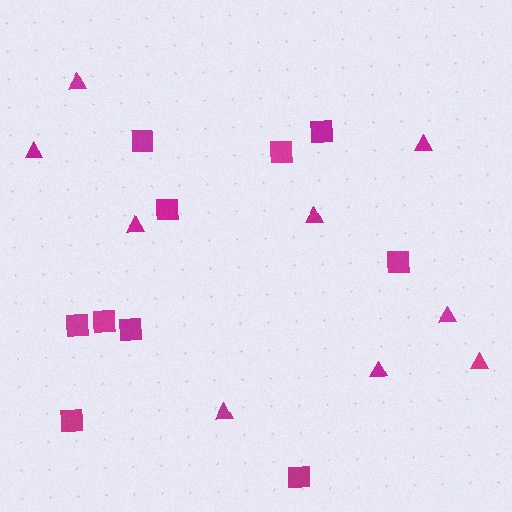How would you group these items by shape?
There are 2 groups: one group of squares (10) and one group of triangles (9).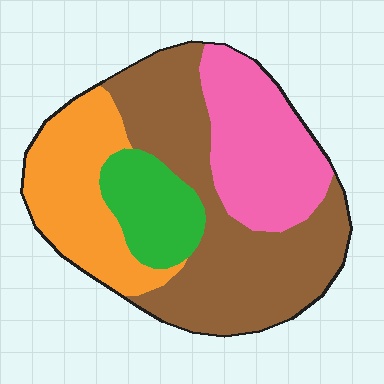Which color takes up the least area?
Green, at roughly 15%.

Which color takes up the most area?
Brown, at roughly 40%.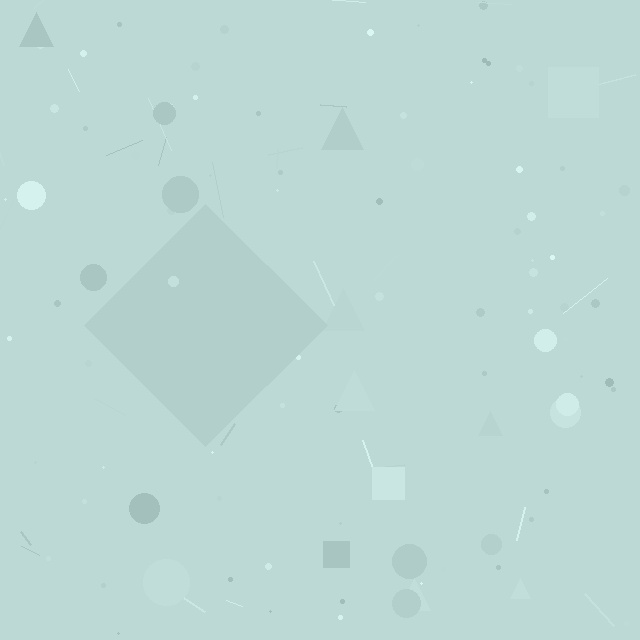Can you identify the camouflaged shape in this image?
The camouflaged shape is a diamond.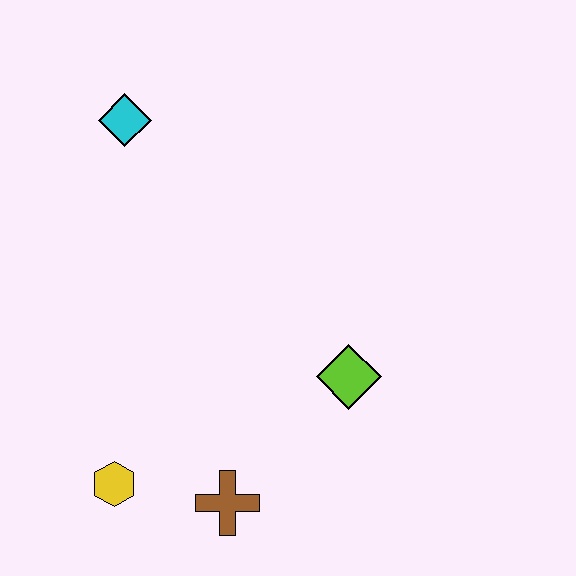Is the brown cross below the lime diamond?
Yes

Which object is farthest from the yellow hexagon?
The cyan diamond is farthest from the yellow hexagon.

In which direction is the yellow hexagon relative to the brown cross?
The yellow hexagon is to the left of the brown cross.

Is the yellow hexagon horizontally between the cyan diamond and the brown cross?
No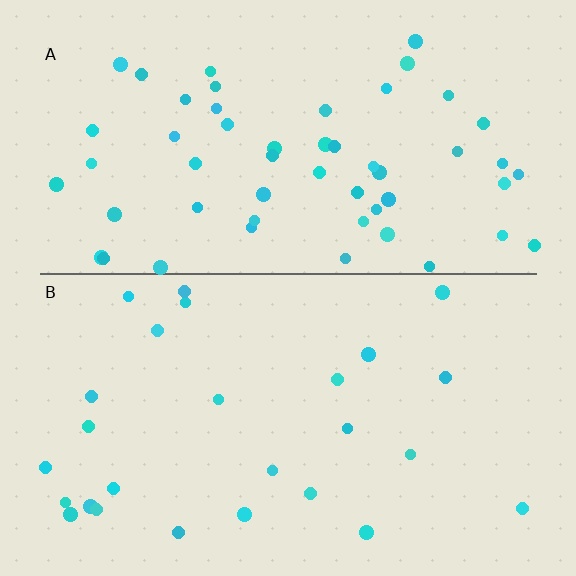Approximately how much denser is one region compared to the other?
Approximately 2.1× — region A over region B.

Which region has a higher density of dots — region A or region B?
A (the top).